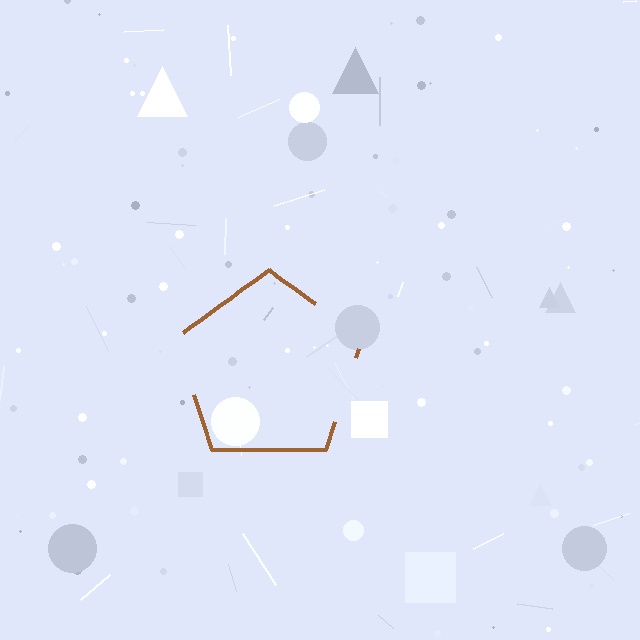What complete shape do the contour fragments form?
The contour fragments form a pentagon.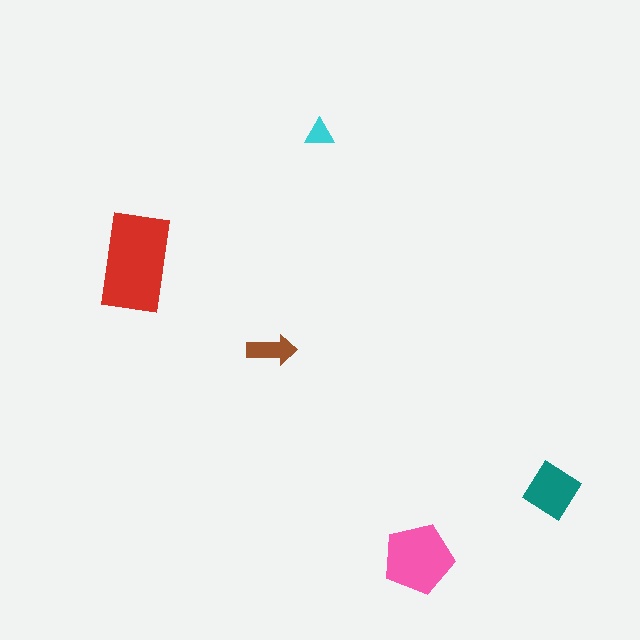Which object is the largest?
The red rectangle.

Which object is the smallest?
The cyan triangle.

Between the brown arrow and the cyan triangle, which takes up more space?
The brown arrow.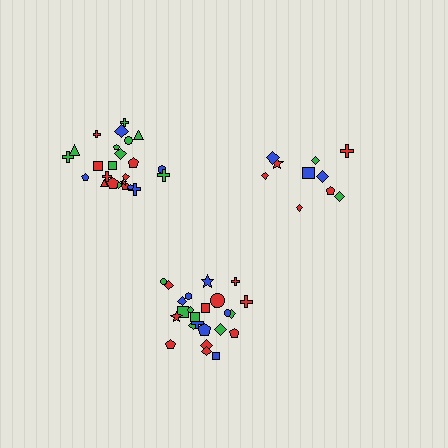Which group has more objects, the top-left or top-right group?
The top-left group.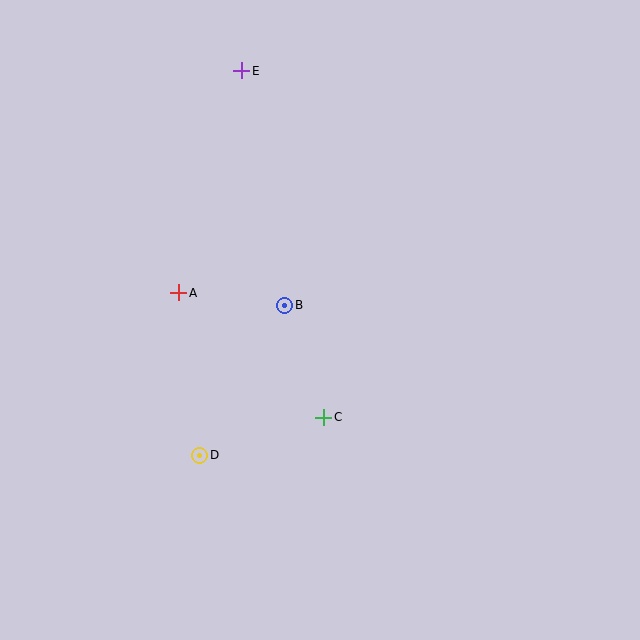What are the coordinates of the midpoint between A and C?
The midpoint between A and C is at (251, 355).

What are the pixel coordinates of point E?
Point E is at (242, 71).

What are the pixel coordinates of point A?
Point A is at (179, 293).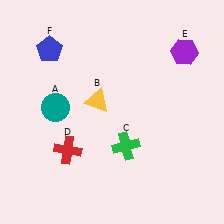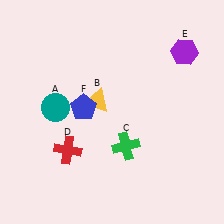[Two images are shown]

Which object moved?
The blue pentagon (F) moved down.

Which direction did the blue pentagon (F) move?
The blue pentagon (F) moved down.